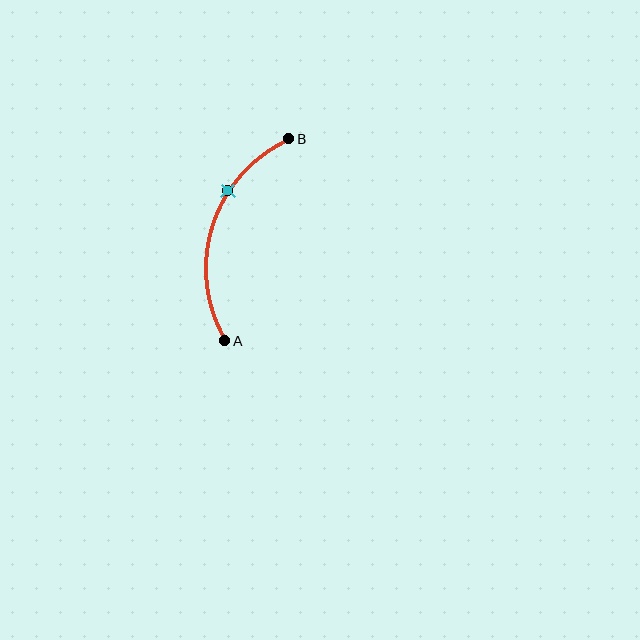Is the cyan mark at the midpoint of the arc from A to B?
No. The cyan mark lies on the arc but is closer to endpoint B. The arc midpoint would be at the point on the curve equidistant along the arc from both A and B.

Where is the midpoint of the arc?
The arc midpoint is the point on the curve farthest from the straight line joining A and B. It sits to the left of that line.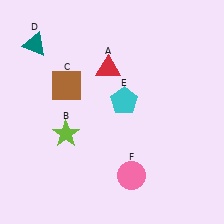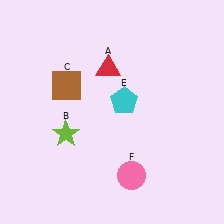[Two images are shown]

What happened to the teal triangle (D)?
The teal triangle (D) was removed in Image 2. It was in the top-left area of Image 1.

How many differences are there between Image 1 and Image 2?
There is 1 difference between the two images.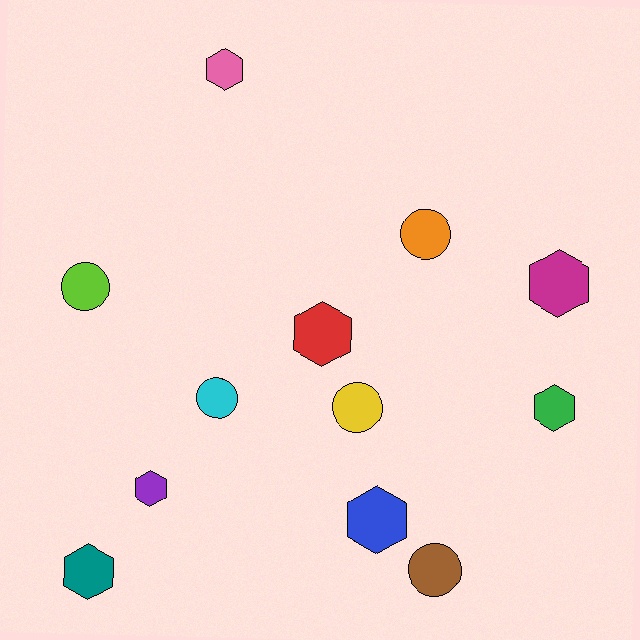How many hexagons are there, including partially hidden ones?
There are 7 hexagons.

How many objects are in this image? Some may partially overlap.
There are 12 objects.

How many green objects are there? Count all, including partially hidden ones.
There is 1 green object.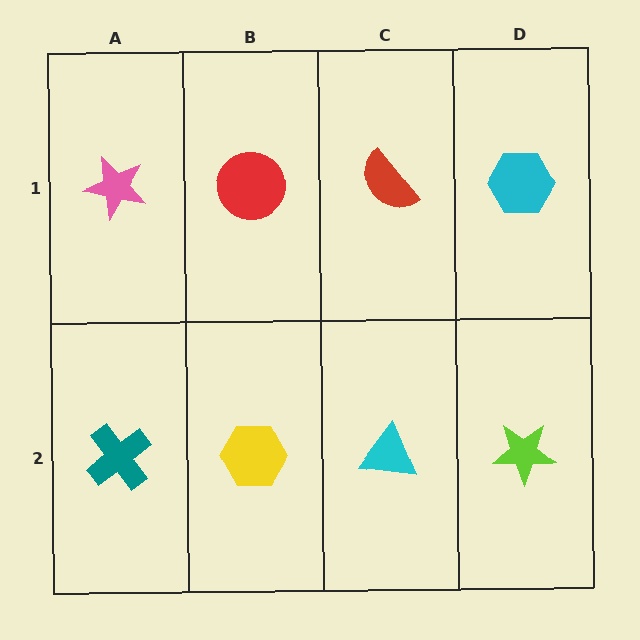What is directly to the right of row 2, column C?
A lime star.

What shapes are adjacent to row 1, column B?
A yellow hexagon (row 2, column B), a pink star (row 1, column A), a red semicircle (row 1, column C).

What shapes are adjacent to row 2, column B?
A red circle (row 1, column B), a teal cross (row 2, column A), a cyan triangle (row 2, column C).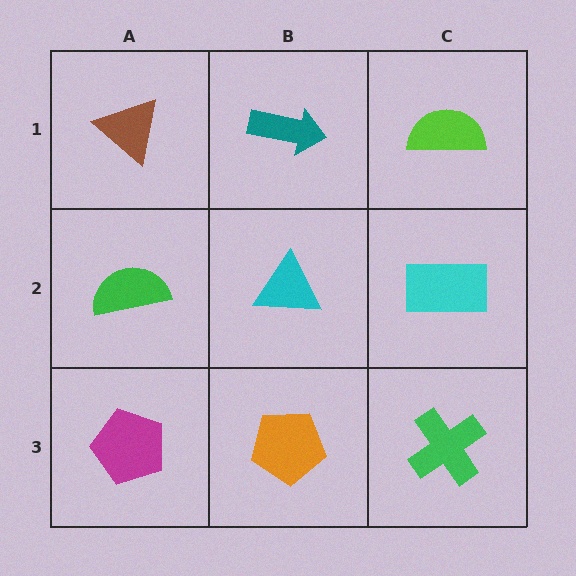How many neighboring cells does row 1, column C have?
2.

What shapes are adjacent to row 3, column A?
A green semicircle (row 2, column A), an orange pentagon (row 3, column B).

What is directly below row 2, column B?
An orange pentagon.